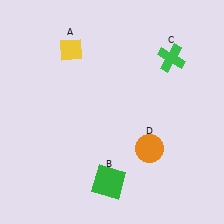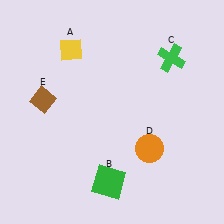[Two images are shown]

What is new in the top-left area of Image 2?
A brown diamond (E) was added in the top-left area of Image 2.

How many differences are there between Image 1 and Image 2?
There is 1 difference between the two images.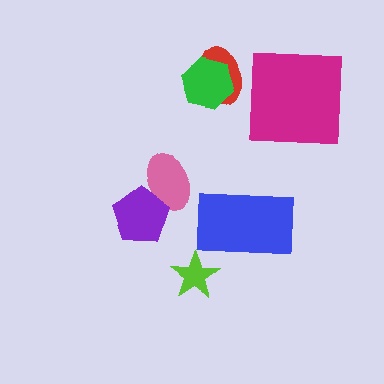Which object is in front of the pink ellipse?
The purple pentagon is in front of the pink ellipse.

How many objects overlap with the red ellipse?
1 object overlaps with the red ellipse.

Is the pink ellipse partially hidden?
Yes, it is partially covered by another shape.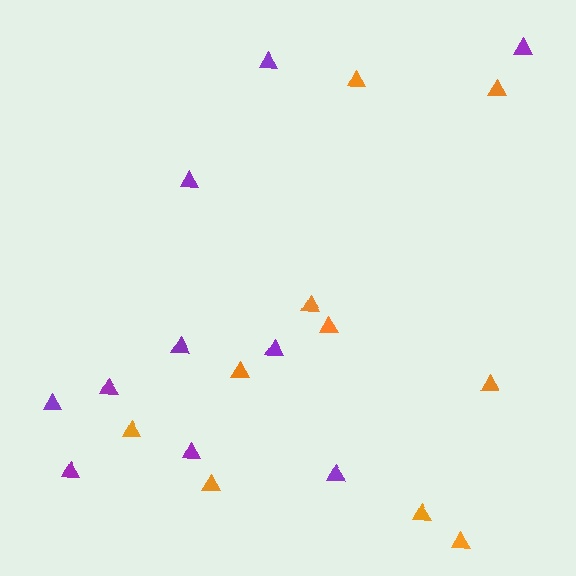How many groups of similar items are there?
There are 2 groups: one group of purple triangles (10) and one group of orange triangles (10).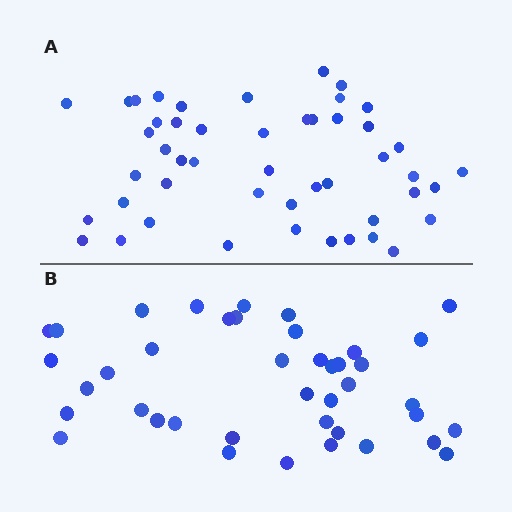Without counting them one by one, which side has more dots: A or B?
Region A (the top region) has more dots.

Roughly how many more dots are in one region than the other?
Region A has roughly 8 or so more dots than region B.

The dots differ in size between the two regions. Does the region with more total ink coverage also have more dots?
No. Region B has more total ink coverage because its dots are larger, but region A actually contains more individual dots. Total area can be misleading — the number of items is what matters here.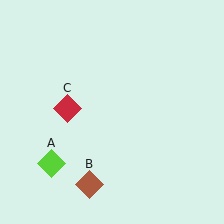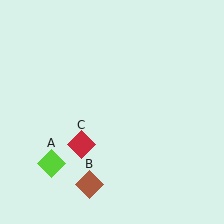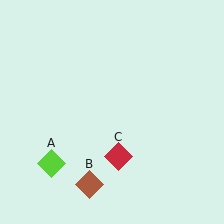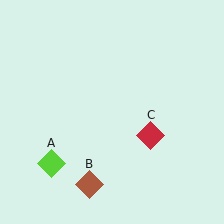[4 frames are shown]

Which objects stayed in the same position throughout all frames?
Lime diamond (object A) and brown diamond (object B) remained stationary.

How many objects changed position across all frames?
1 object changed position: red diamond (object C).